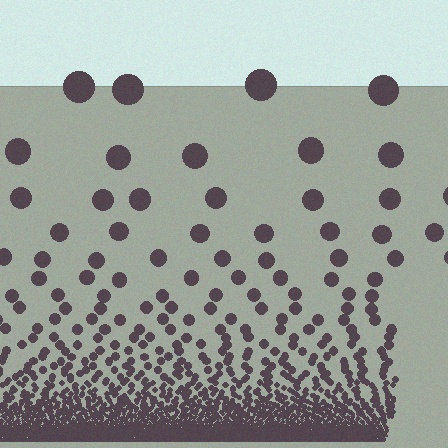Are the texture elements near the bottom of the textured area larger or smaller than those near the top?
Smaller. The gradient is inverted — elements near the bottom are smaller and denser.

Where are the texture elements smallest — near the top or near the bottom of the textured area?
Near the bottom.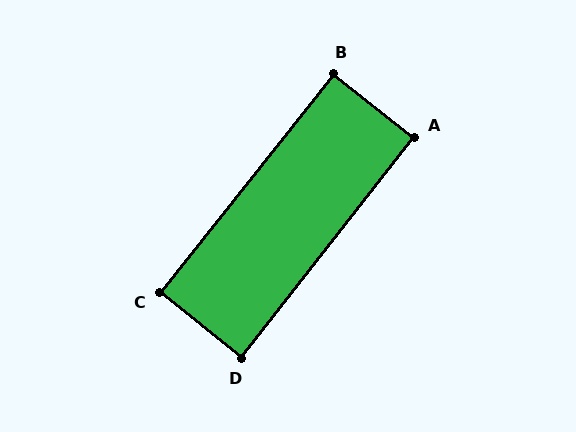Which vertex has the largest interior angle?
B, at approximately 91 degrees.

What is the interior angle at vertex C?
Approximately 90 degrees (approximately right).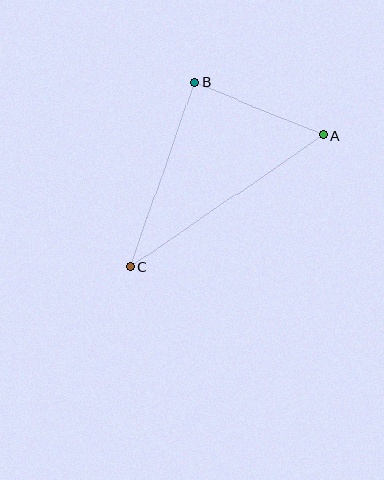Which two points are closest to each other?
Points A and B are closest to each other.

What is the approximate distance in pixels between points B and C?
The distance between B and C is approximately 196 pixels.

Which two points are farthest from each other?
Points A and C are farthest from each other.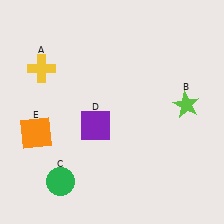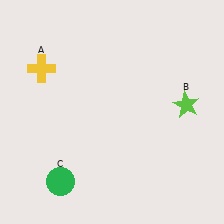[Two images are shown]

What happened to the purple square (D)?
The purple square (D) was removed in Image 2. It was in the bottom-left area of Image 1.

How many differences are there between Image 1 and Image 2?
There are 2 differences between the two images.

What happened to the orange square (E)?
The orange square (E) was removed in Image 2. It was in the bottom-left area of Image 1.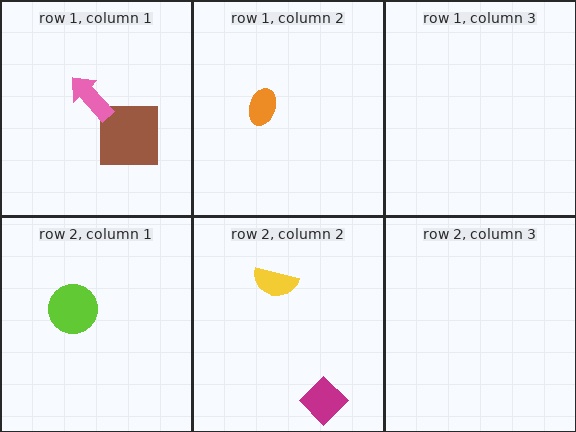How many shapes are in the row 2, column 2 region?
2.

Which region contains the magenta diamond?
The row 2, column 2 region.